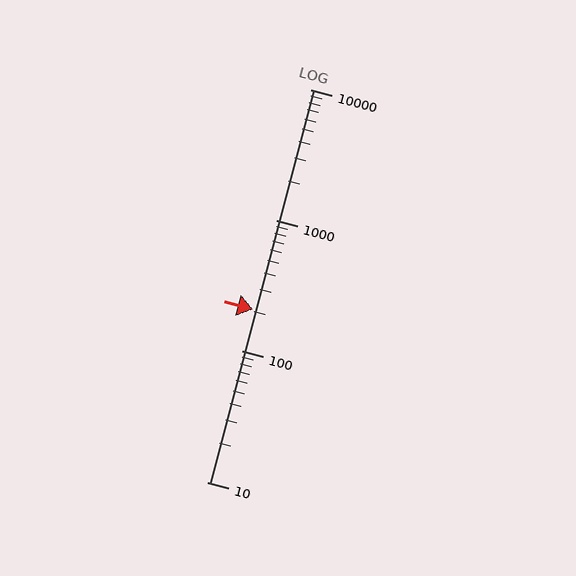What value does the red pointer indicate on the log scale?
The pointer indicates approximately 210.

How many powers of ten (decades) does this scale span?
The scale spans 3 decades, from 10 to 10000.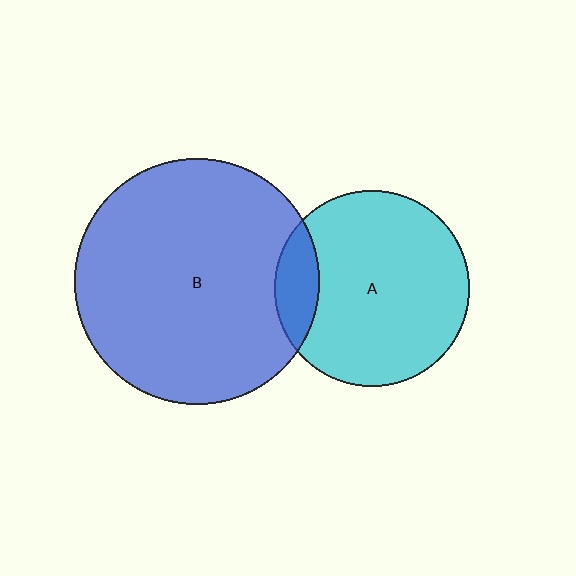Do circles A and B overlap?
Yes.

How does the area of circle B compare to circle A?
Approximately 1.6 times.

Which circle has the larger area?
Circle B (blue).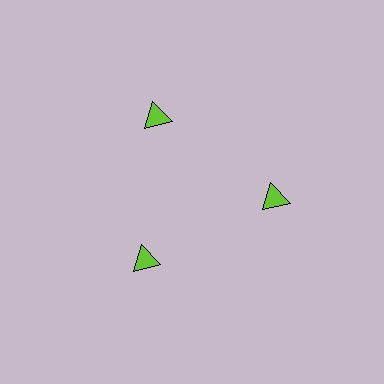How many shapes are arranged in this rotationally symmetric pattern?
There are 3 shapes, arranged in 3 groups of 1.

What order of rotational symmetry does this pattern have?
This pattern has 3-fold rotational symmetry.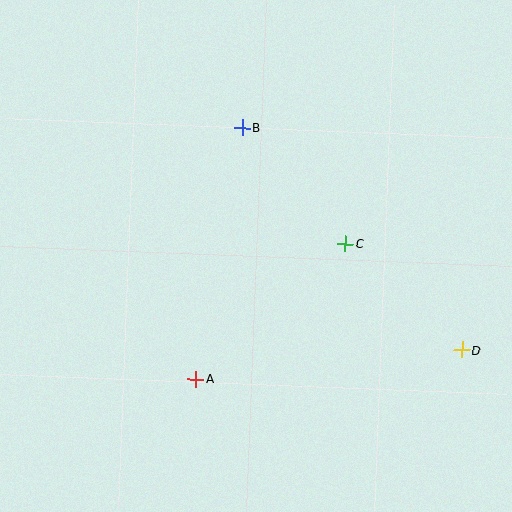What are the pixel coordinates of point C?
Point C is at (345, 243).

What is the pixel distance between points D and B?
The distance between D and B is 312 pixels.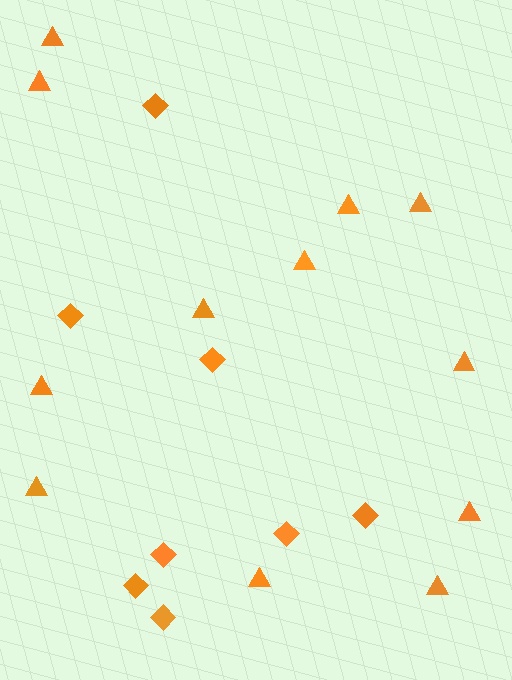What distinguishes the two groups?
There are 2 groups: one group of triangles (12) and one group of diamonds (8).